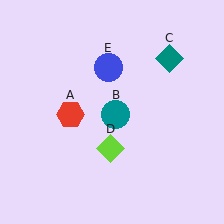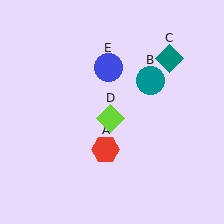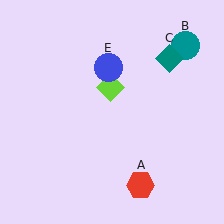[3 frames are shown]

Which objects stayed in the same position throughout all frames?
Teal diamond (object C) and blue circle (object E) remained stationary.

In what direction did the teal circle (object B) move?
The teal circle (object B) moved up and to the right.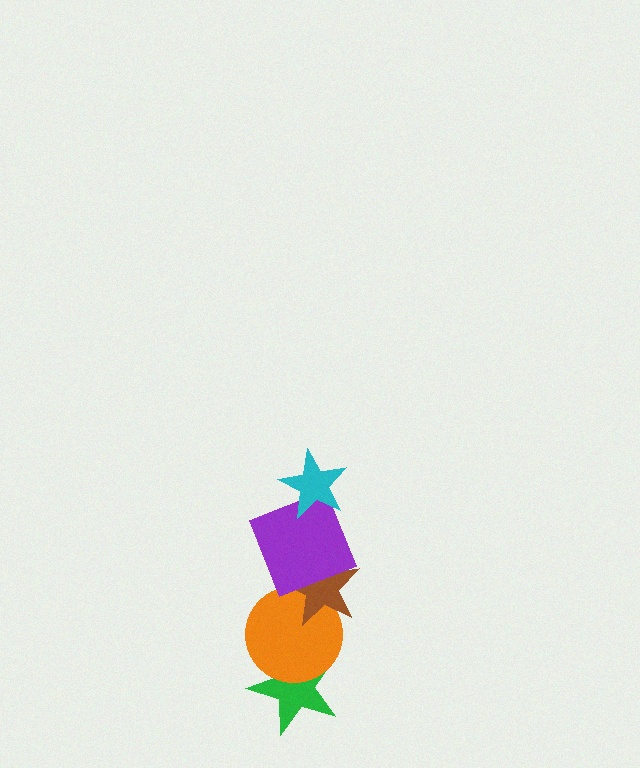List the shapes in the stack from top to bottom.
From top to bottom: the cyan star, the purple square, the brown star, the orange circle, the green star.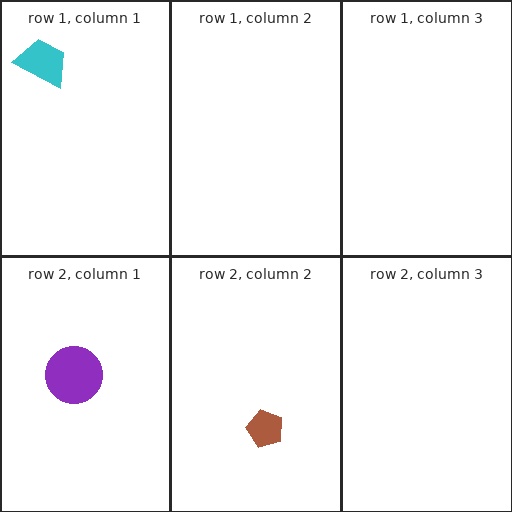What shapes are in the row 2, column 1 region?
The purple circle.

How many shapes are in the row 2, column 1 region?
1.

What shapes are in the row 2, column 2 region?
The brown pentagon.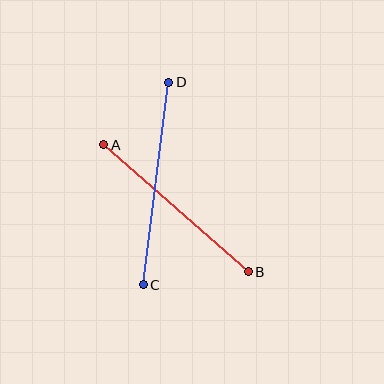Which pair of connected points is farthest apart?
Points C and D are farthest apart.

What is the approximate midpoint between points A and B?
The midpoint is at approximately (176, 208) pixels.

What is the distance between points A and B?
The distance is approximately 192 pixels.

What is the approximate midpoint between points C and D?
The midpoint is at approximately (156, 183) pixels.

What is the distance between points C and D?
The distance is approximately 204 pixels.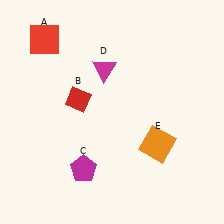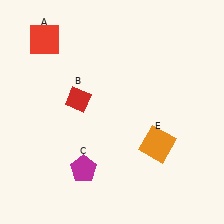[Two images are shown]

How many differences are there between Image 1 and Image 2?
There is 1 difference between the two images.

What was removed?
The magenta triangle (D) was removed in Image 2.